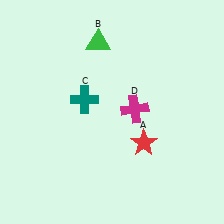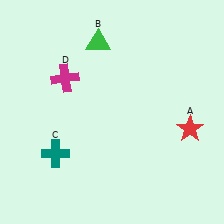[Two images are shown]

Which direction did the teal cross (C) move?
The teal cross (C) moved down.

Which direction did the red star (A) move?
The red star (A) moved right.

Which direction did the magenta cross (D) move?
The magenta cross (D) moved left.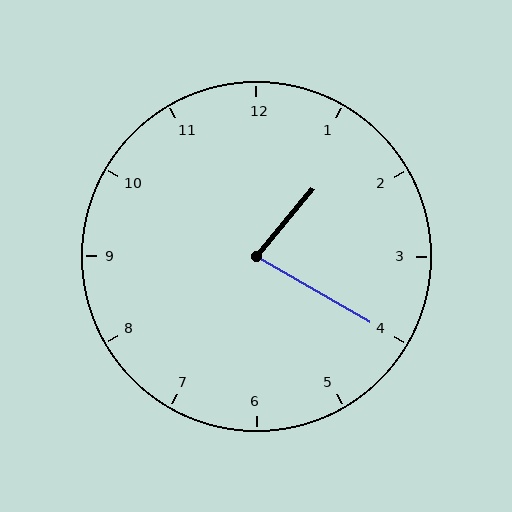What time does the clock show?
1:20.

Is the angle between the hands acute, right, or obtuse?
It is acute.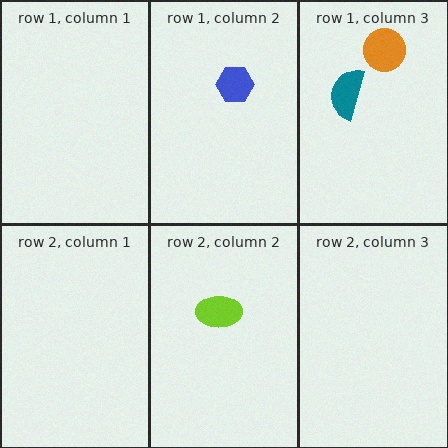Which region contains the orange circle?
The row 1, column 3 region.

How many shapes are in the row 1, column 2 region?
1.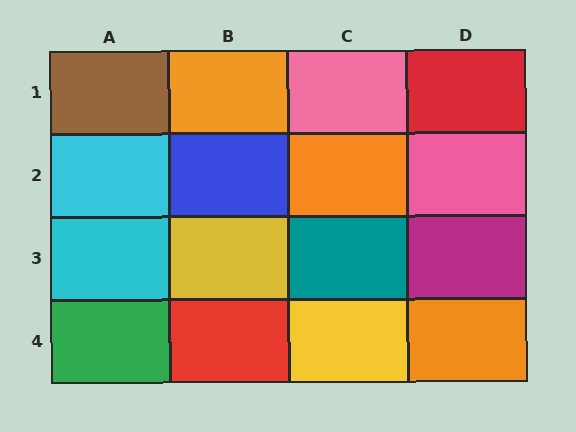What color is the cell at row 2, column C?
Orange.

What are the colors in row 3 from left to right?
Cyan, yellow, teal, magenta.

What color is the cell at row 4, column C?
Yellow.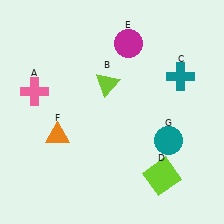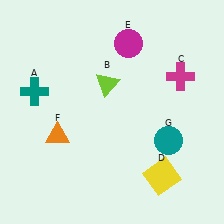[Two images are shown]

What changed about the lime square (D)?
In Image 1, D is lime. In Image 2, it changed to yellow.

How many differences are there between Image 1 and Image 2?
There are 3 differences between the two images.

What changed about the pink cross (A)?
In Image 1, A is pink. In Image 2, it changed to teal.